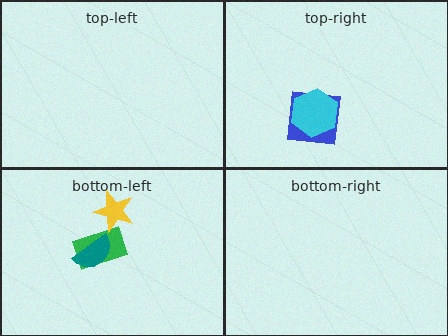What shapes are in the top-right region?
The blue square, the cyan hexagon.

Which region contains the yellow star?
The bottom-left region.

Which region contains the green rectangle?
The bottom-left region.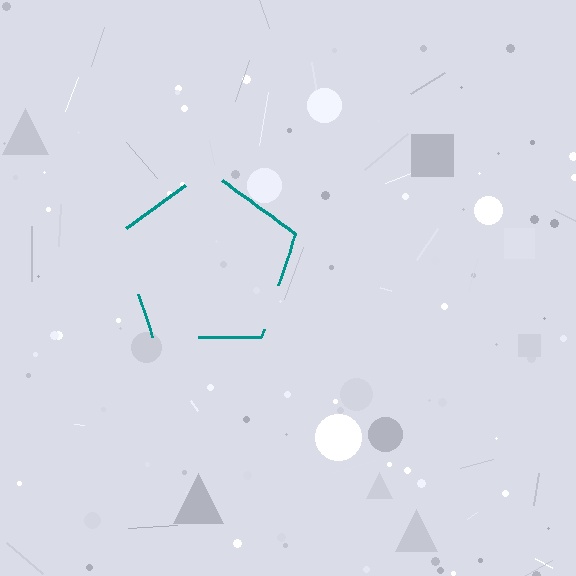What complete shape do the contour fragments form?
The contour fragments form a pentagon.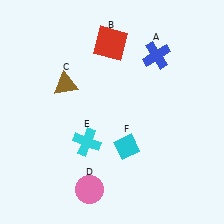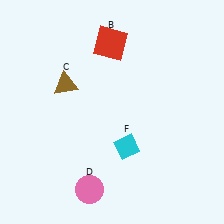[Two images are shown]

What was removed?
The cyan cross (E), the blue cross (A) were removed in Image 2.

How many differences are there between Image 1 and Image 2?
There are 2 differences between the two images.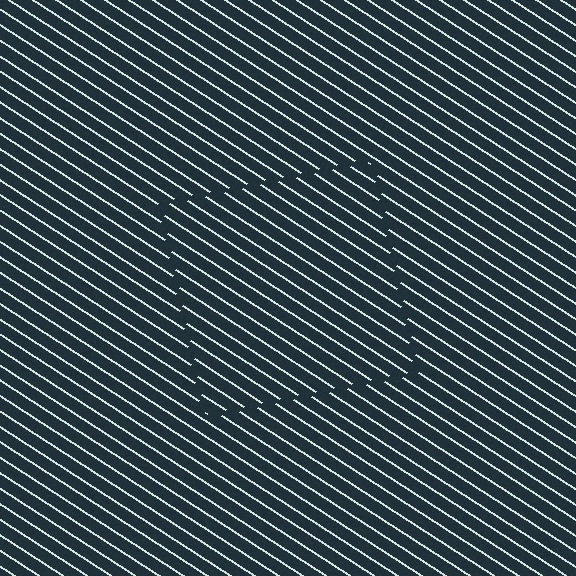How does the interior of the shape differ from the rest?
The interior of the shape contains the same grating, shifted by half a period — the contour is defined by the phase discontinuity where line-ends from the inner and outer gratings abut.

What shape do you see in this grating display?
An illusory square. The interior of the shape contains the same grating, shifted by half a period — the contour is defined by the phase discontinuity where line-ends from the inner and outer gratings abut.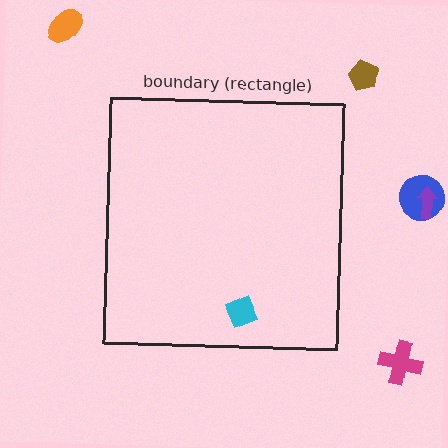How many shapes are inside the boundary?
1 inside, 5 outside.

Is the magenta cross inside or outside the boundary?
Outside.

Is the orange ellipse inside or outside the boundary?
Outside.